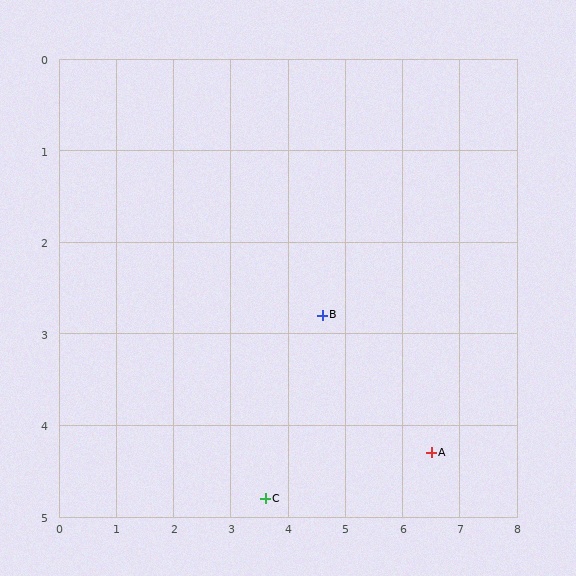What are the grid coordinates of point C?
Point C is at approximately (3.6, 4.8).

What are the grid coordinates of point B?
Point B is at approximately (4.6, 2.8).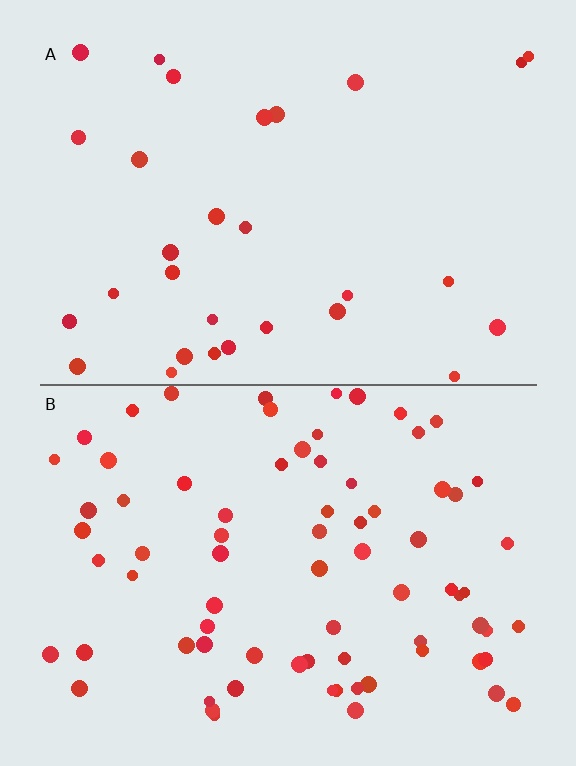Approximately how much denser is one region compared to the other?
Approximately 2.6× — region B over region A.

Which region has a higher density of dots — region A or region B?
B (the bottom).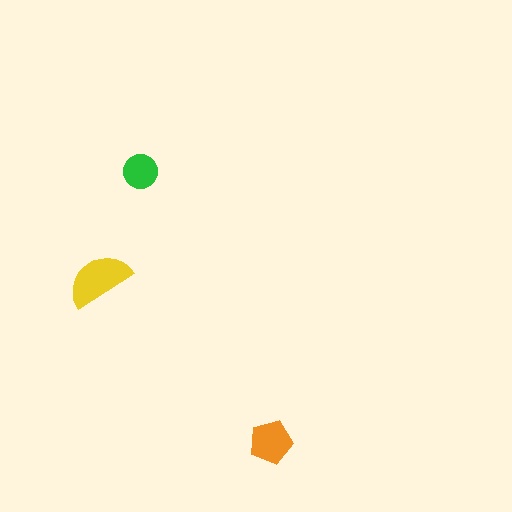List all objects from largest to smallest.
The yellow semicircle, the orange pentagon, the green circle.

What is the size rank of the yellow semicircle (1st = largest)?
1st.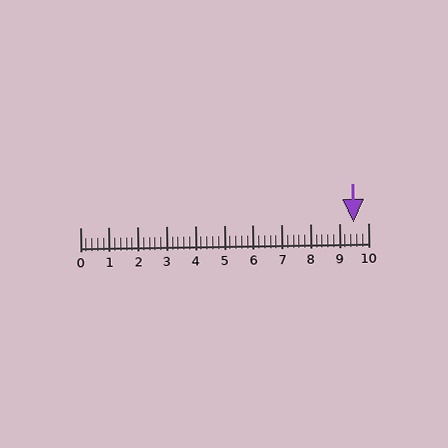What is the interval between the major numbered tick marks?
The major tick marks are spaced 1 units apart.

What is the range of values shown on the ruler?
The ruler shows values from 0 to 10.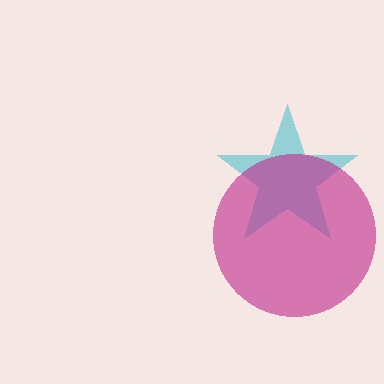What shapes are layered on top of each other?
The layered shapes are: a cyan star, a magenta circle.